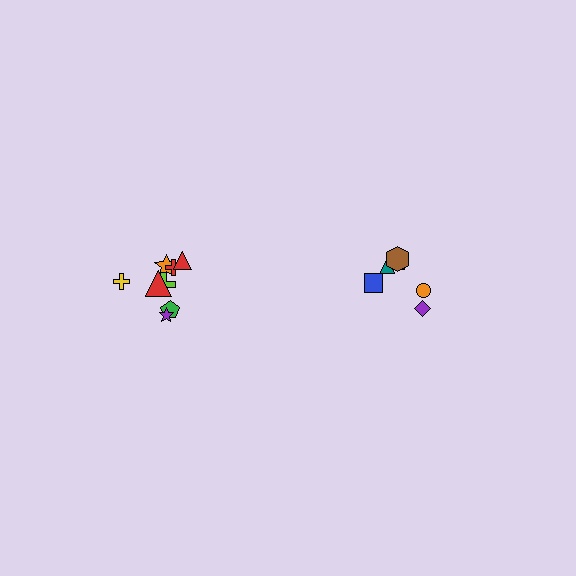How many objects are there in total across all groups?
There are 14 objects.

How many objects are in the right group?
There are 6 objects.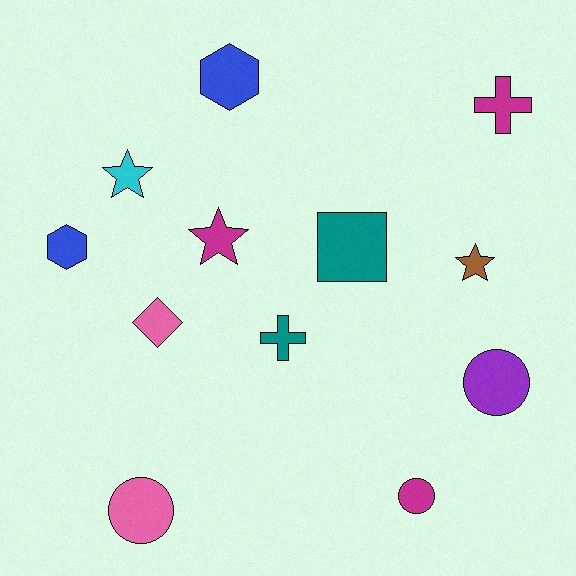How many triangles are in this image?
There are no triangles.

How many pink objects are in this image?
There are 2 pink objects.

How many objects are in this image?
There are 12 objects.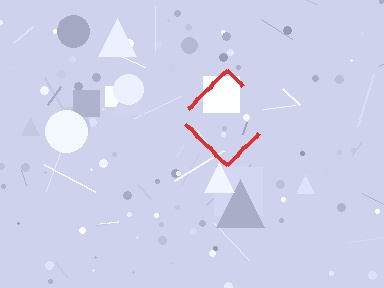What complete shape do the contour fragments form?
The contour fragments form a diamond.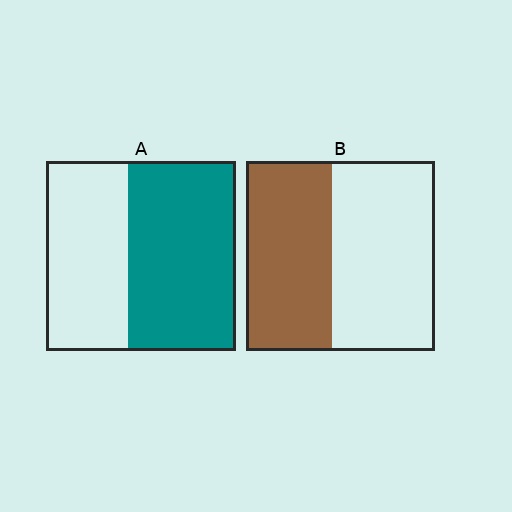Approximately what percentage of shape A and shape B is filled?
A is approximately 55% and B is approximately 45%.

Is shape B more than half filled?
No.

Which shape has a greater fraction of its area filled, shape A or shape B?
Shape A.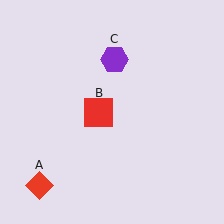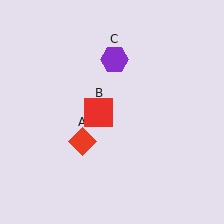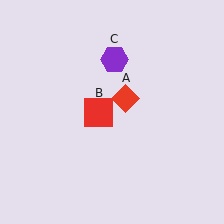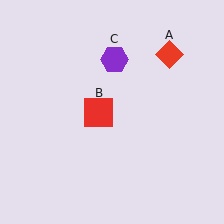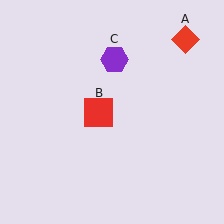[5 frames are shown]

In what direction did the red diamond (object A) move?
The red diamond (object A) moved up and to the right.